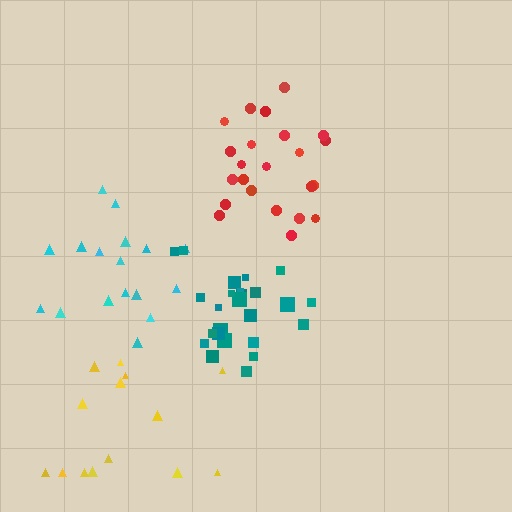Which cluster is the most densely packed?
Teal.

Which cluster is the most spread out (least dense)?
Yellow.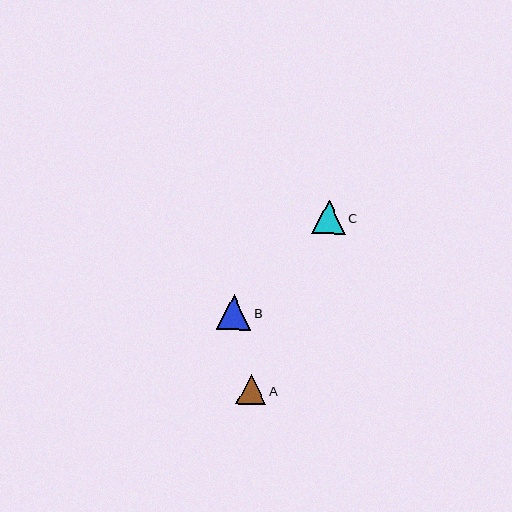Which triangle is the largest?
Triangle B is the largest with a size of approximately 35 pixels.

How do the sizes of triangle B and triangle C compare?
Triangle B and triangle C are approximately the same size.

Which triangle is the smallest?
Triangle A is the smallest with a size of approximately 30 pixels.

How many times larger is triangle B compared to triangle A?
Triangle B is approximately 1.2 times the size of triangle A.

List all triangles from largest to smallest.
From largest to smallest: B, C, A.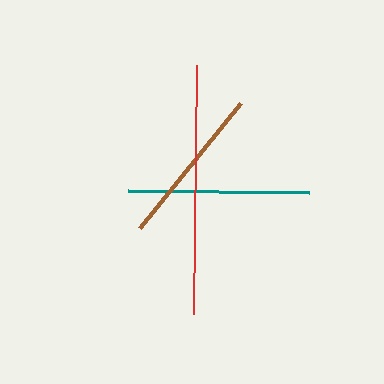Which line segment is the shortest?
The brown line is the shortest at approximately 161 pixels.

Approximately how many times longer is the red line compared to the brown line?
The red line is approximately 1.5 times the length of the brown line.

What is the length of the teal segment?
The teal segment is approximately 181 pixels long.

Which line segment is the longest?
The red line is the longest at approximately 249 pixels.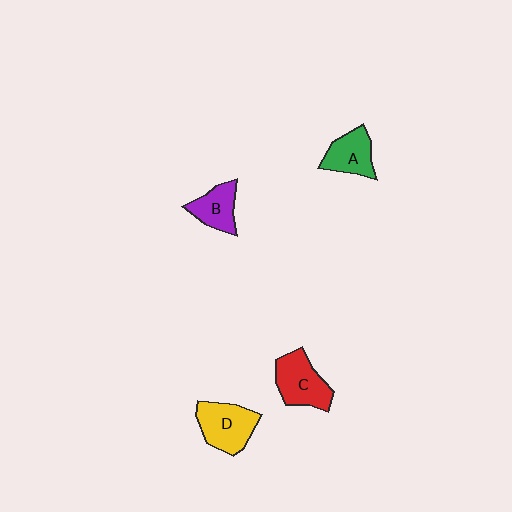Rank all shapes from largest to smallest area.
From largest to smallest: D (yellow), C (red), A (green), B (purple).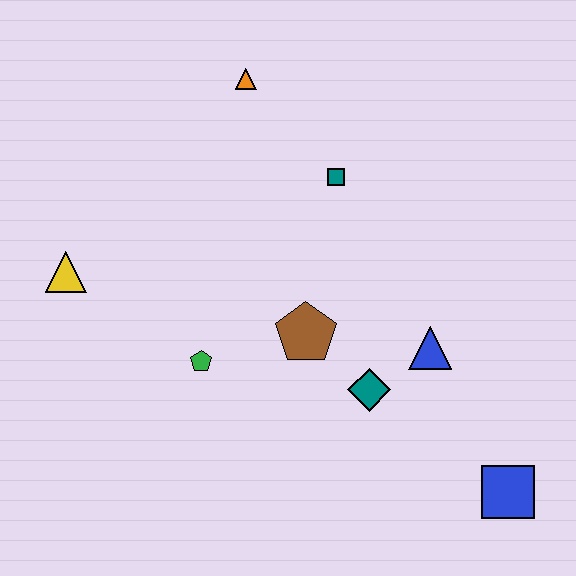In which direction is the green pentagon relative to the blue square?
The green pentagon is to the left of the blue square.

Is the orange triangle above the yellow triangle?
Yes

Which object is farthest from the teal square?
The blue square is farthest from the teal square.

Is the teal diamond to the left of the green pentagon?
No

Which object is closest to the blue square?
The blue triangle is closest to the blue square.